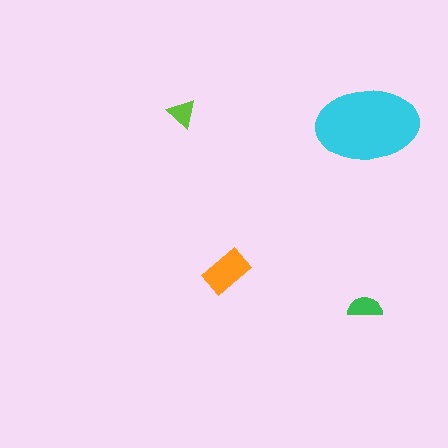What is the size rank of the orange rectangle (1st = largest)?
2nd.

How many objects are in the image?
There are 4 objects in the image.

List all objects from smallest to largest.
The lime triangle, the green semicircle, the orange rectangle, the cyan ellipse.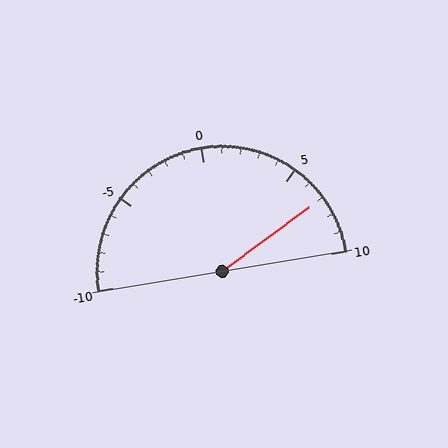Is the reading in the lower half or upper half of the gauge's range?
The reading is in the upper half of the range (-10 to 10).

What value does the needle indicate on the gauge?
The needle indicates approximately 7.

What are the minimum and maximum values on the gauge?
The gauge ranges from -10 to 10.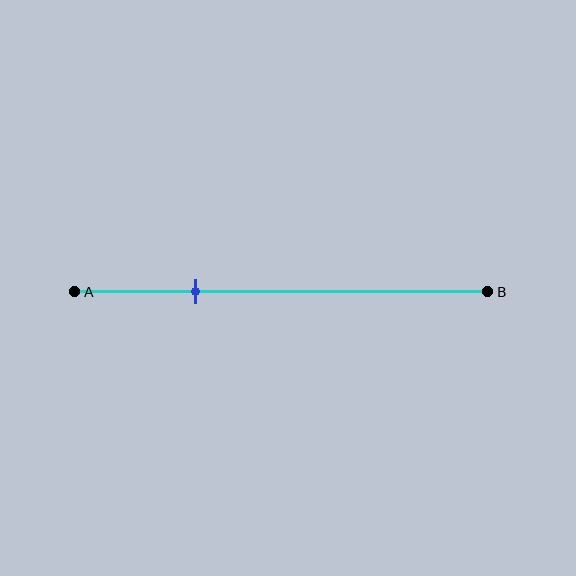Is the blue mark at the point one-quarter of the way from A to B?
No, the mark is at about 30% from A, not at the 25% one-quarter point.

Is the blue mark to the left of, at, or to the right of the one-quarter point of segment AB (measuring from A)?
The blue mark is to the right of the one-quarter point of segment AB.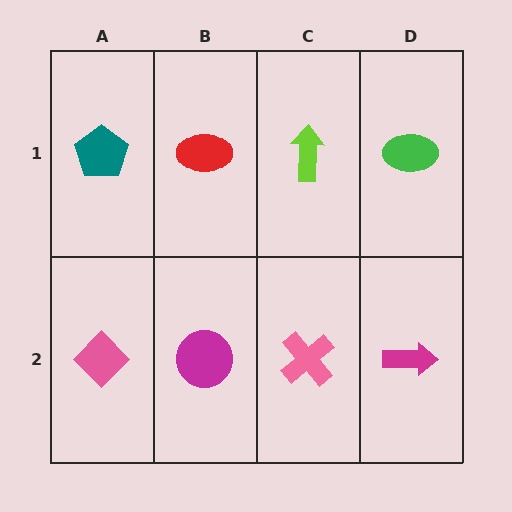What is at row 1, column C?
A lime arrow.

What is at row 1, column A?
A teal pentagon.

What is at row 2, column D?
A magenta arrow.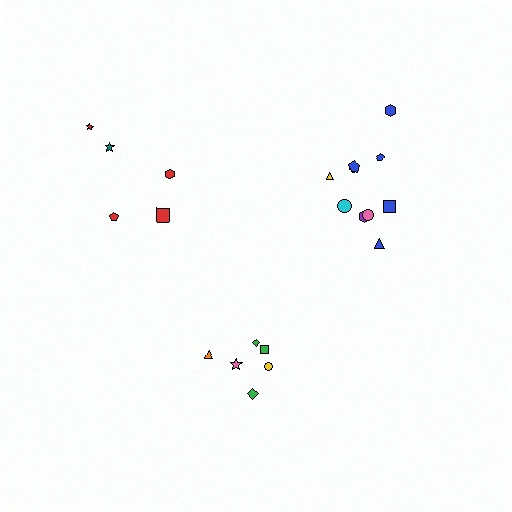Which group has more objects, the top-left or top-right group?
The top-right group.